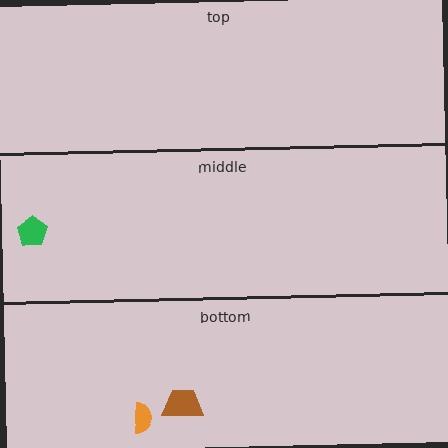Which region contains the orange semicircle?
The bottom region.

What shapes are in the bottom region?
The brown trapezoid, the orange semicircle.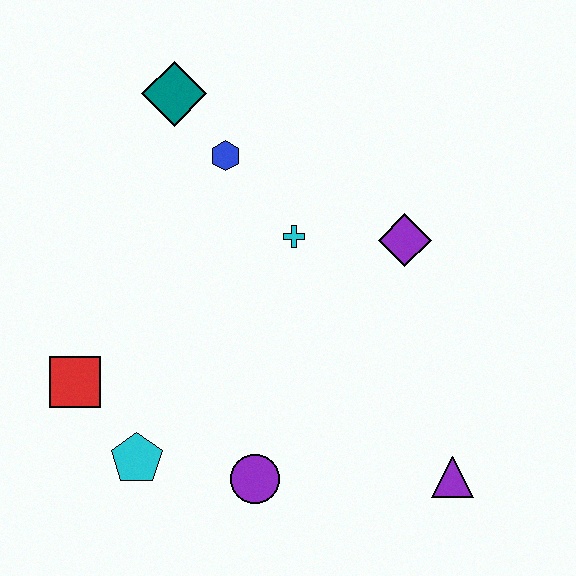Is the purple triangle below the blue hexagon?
Yes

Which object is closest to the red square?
The cyan pentagon is closest to the red square.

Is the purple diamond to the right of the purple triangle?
No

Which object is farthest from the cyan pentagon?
The teal diamond is farthest from the cyan pentagon.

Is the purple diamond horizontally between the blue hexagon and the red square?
No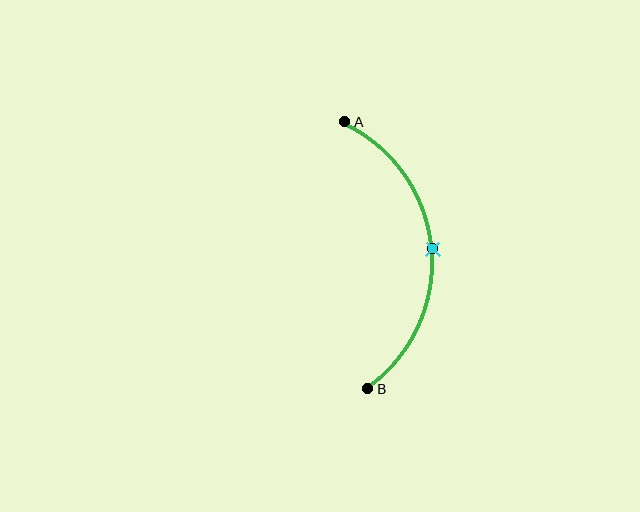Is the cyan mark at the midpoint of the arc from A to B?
Yes. The cyan mark lies on the arc at equal arc-length from both A and B — it is the arc midpoint.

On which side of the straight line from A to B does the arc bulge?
The arc bulges to the right of the straight line connecting A and B.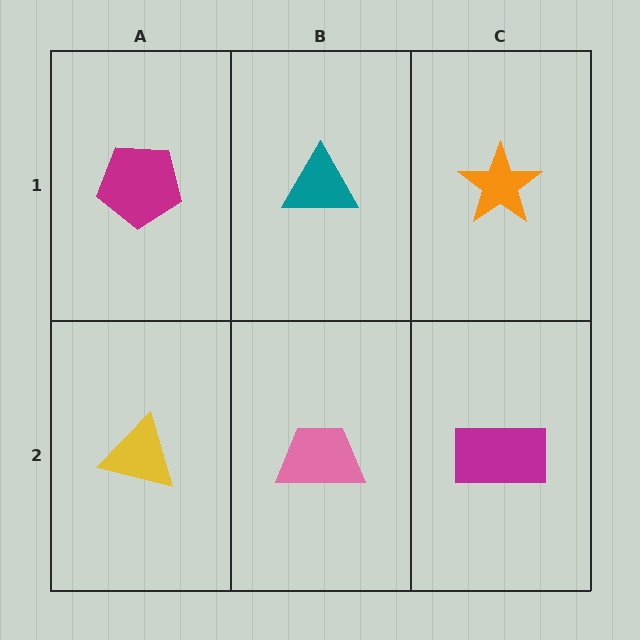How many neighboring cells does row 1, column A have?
2.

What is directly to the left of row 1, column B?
A magenta pentagon.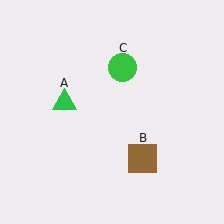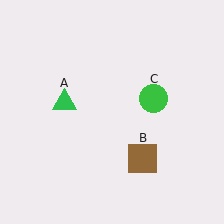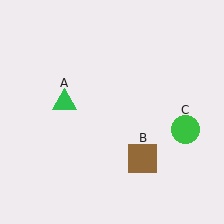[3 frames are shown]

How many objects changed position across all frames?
1 object changed position: green circle (object C).